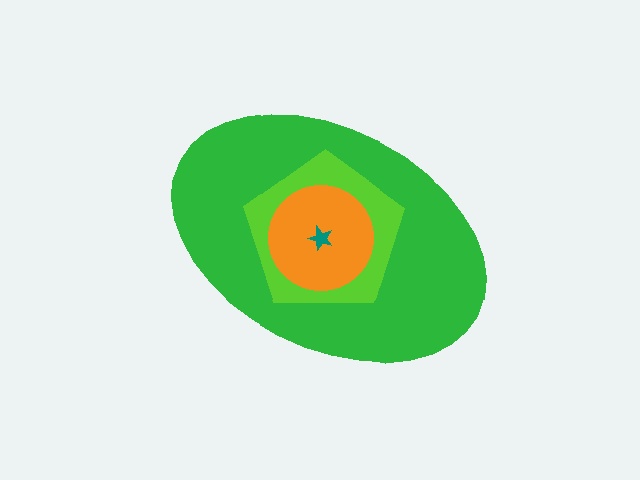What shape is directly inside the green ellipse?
The lime pentagon.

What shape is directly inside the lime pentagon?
The orange circle.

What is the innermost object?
The teal star.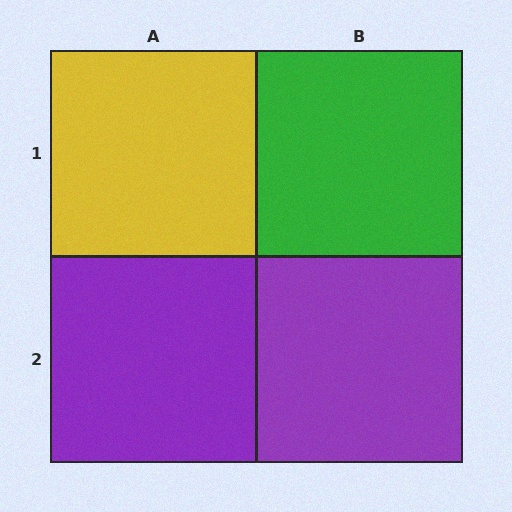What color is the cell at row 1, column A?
Yellow.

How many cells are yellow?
1 cell is yellow.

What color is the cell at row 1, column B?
Green.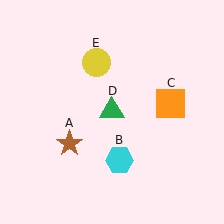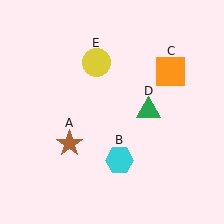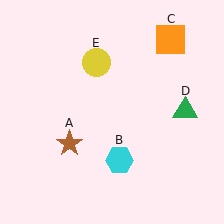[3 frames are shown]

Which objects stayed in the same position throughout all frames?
Brown star (object A) and cyan hexagon (object B) and yellow circle (object E) remained stationary.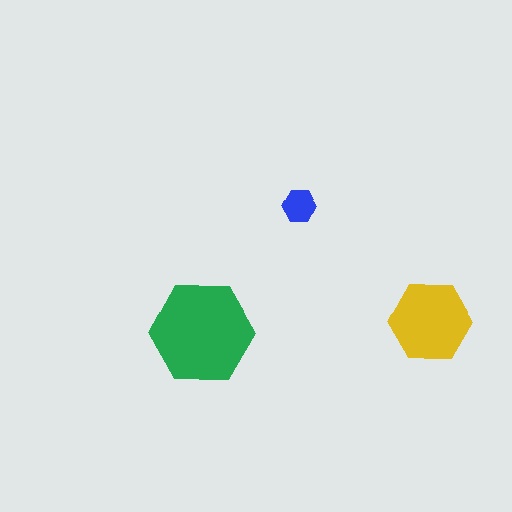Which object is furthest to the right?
The yellow hexagon is rightmost.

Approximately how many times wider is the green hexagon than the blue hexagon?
About 3 times wider.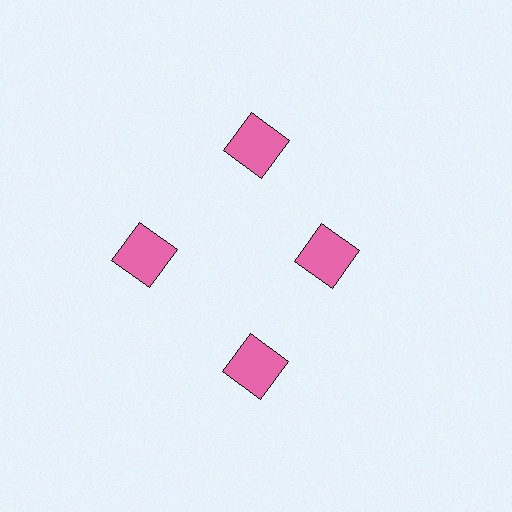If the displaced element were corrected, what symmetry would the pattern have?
It would have 4-fold rotational symmetry — the pattern would map onto itself every 90 degrees.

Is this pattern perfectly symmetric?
No. The 4 pink squares are arranged in a ring, but one element near the 3 o'clock position is pulled inward toward the center, breaking the 4-fold rotational symmetry.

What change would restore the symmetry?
The symmetry would be restored by moving it outward, back onto the ring so that all 4 squares sit at equal angles and equal distance from the center.